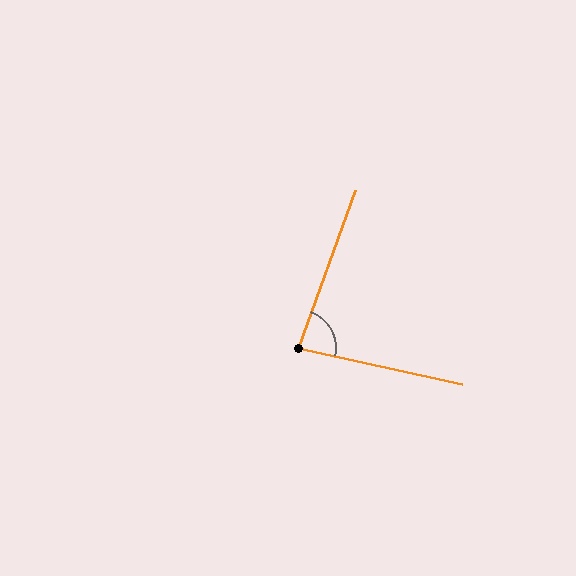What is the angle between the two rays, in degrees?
Approximately 82 degrees.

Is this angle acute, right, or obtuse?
It is acute.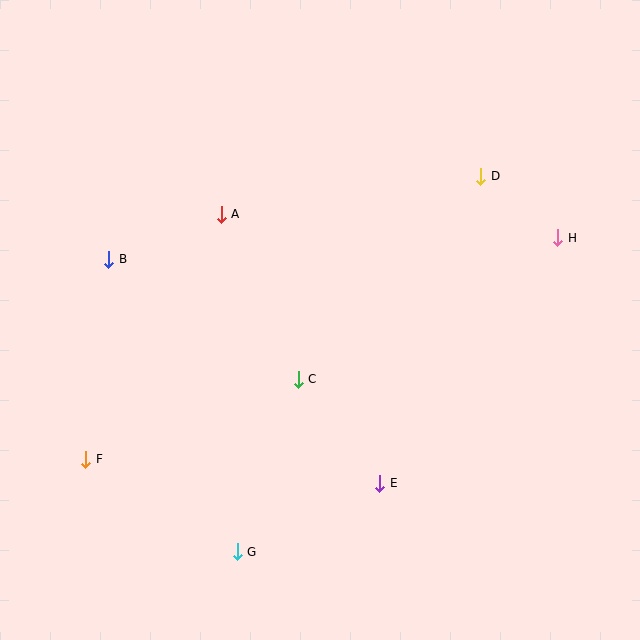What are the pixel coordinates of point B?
Point B is at (109, 259).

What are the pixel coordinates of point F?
Point F is at (86, 459).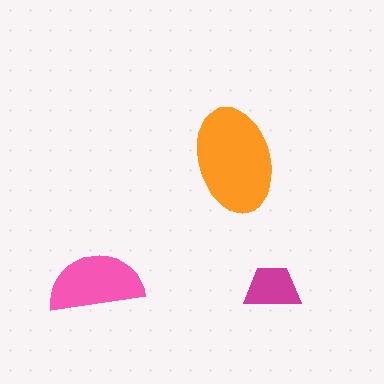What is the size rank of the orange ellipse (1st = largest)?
1st.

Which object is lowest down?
The magenta trapezoid is bottommost.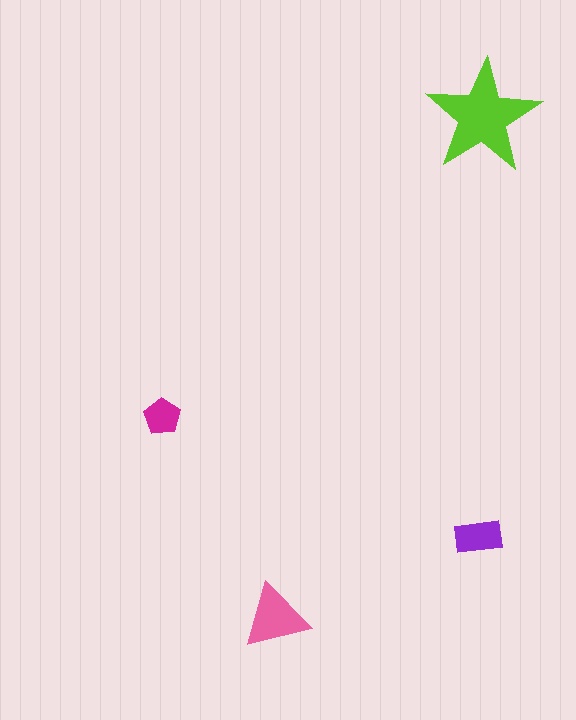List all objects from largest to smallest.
The lime star, the pink triangle, the purple rectangle, the magenta pentagon.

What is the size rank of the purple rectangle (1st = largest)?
3rd.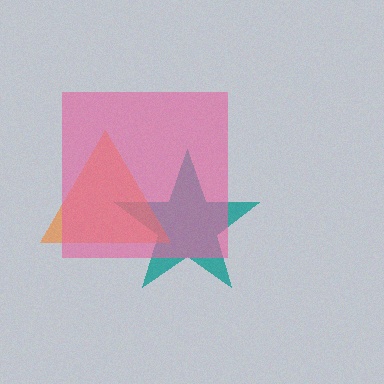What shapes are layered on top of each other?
The layered shapes are: a teal star, an orange triangle, a pink square.